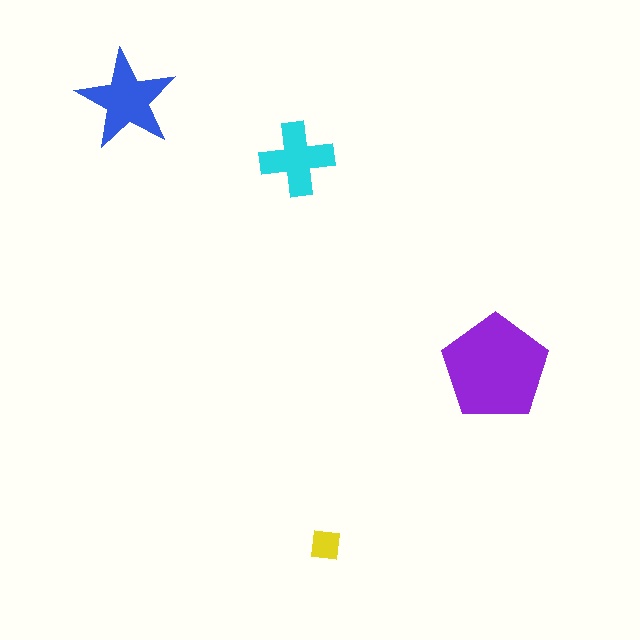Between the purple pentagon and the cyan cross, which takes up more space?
The purple pentagon.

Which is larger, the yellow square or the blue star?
The blue star.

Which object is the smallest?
The yellow square.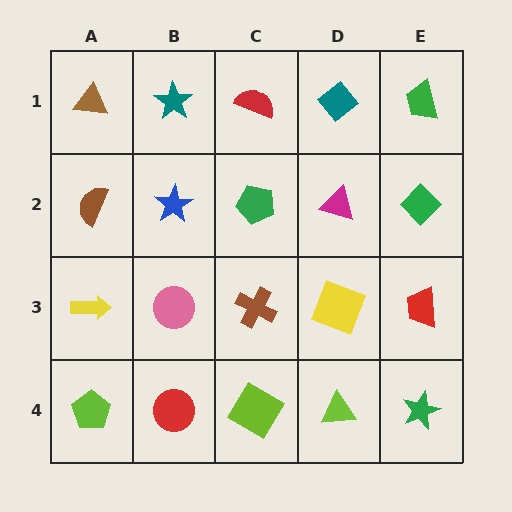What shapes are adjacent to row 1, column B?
A blue star (row 2, column B), a brown triangle (row 1, column A), a red semicircle (row 1, column C).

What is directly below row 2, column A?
A yellow arrow.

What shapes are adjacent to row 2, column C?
A red semicircle (row 1, column C), a brown cross (row 3, column C), a blue star (row 2, column B), a magenta triangle (row 2, column D).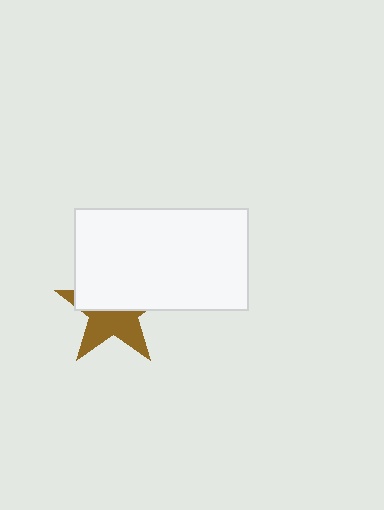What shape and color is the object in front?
The object in front is a white rectangle.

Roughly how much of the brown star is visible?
About half of it is visible (roughly 47%).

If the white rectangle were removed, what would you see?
You would see the complete brown star.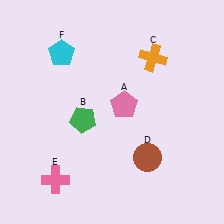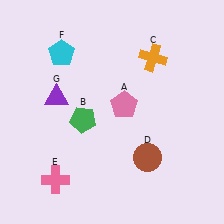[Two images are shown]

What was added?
A purple triangle (G) was added in Image 2.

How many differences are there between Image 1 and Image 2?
There is 1 difference between the two images.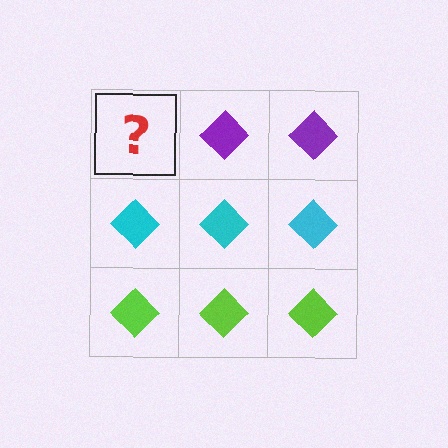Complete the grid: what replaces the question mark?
The question mark should be replaced with a purple diamond.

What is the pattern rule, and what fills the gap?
The rule is that each row has a consistent color. The gap should be filled with a purple diamond.